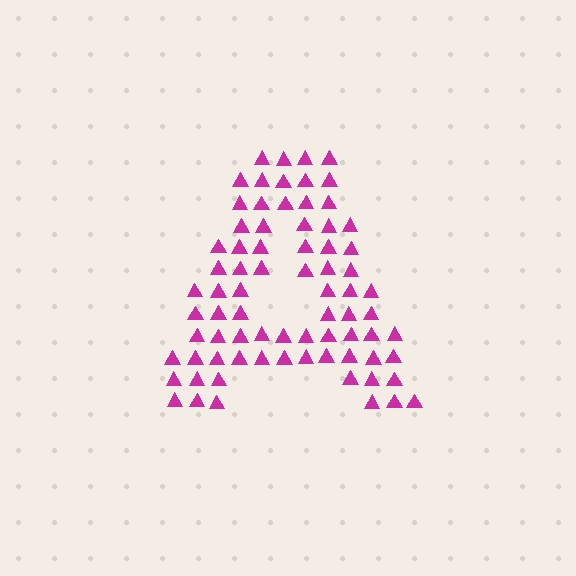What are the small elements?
The small elements are triangles.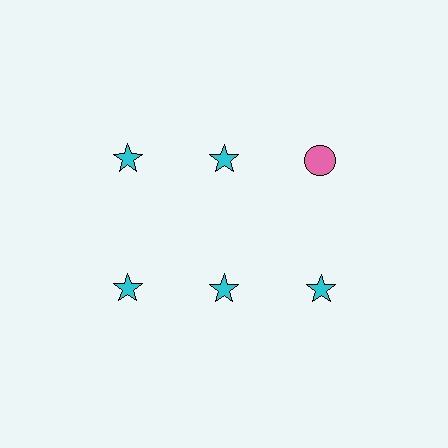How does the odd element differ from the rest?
It differs in both color (pink instead of cyan) and shape (circle instead of star).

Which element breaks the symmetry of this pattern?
The pink circle in the top row, center column breaks the symmetry. All other shapes are cyan stars.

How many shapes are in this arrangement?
There are 6 shapes arranged in a grid pattern.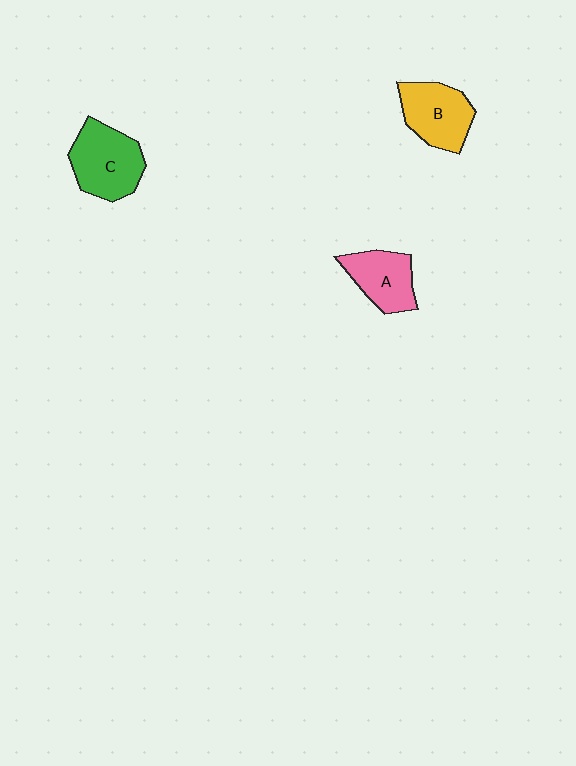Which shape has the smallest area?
Shape A (pink).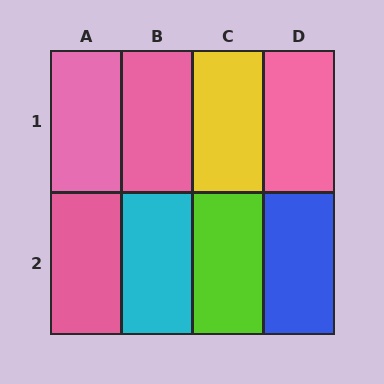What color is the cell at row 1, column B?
Pink.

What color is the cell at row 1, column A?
Pink.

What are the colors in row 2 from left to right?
Pink, cyan, lime, blue.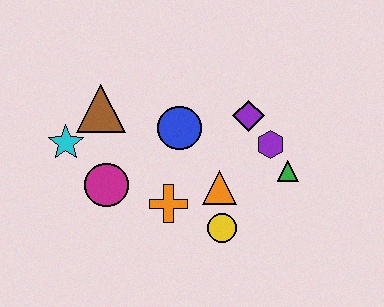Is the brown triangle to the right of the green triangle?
No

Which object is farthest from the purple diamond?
The cyan star is farthest from the purple diamond.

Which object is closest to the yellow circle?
The orange triangle is closest to the yellow circle.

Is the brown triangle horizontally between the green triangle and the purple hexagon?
No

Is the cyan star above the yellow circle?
Yes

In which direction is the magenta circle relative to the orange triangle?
The magenta circle is to the left of the orange triangle.